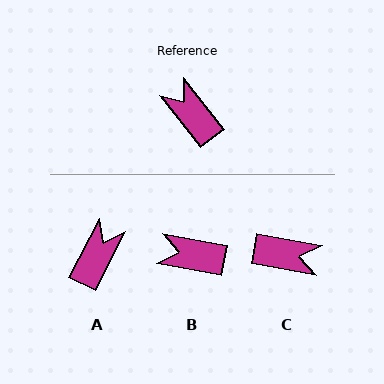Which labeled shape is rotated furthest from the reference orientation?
C, about 138 degrees away.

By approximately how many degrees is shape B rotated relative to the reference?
Approximately 42 degrees counter-clockwise.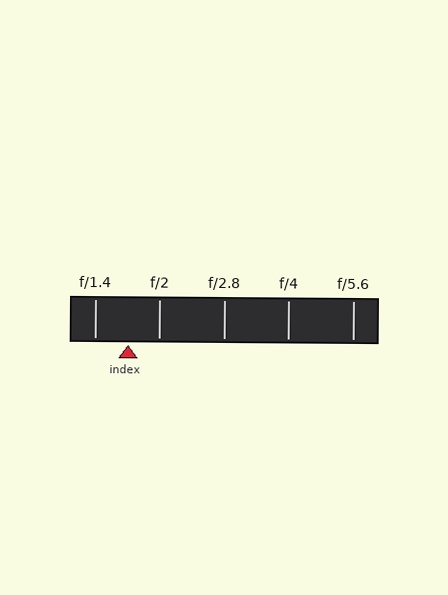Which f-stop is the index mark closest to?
The index mark is closest to f/2.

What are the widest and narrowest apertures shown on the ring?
The widest aperture shown is f/1.4 and the narrowest is f/5.6.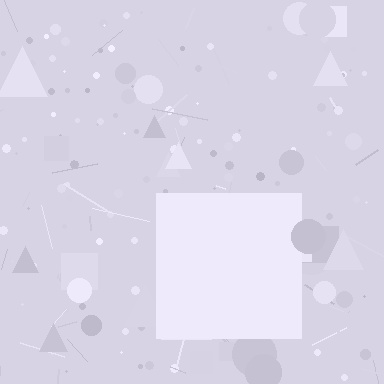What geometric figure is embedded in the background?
A square is embedded in the background.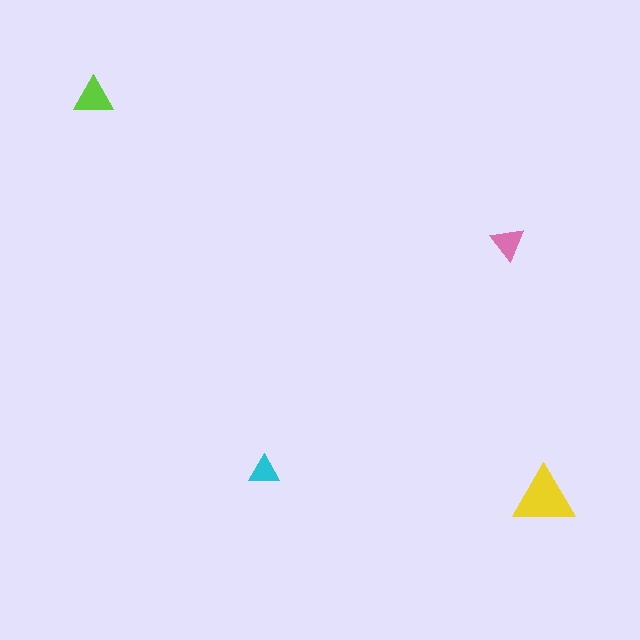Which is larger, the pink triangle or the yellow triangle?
The yellow one.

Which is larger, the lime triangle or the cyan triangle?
The lime one.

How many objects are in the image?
There are 4 objects in the image.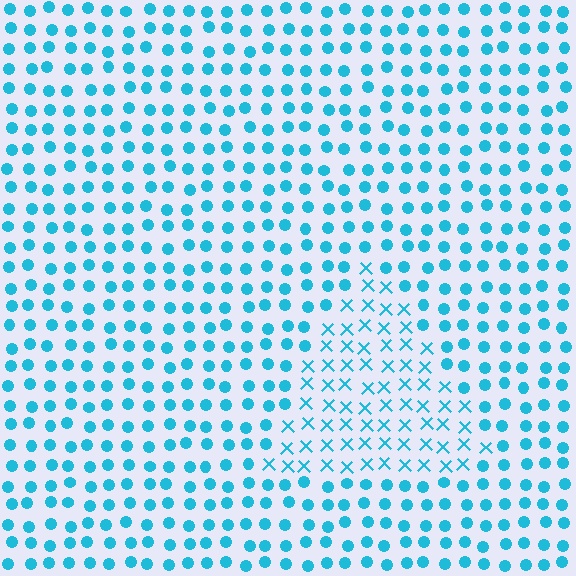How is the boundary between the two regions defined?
The boundary is defined by a change in element shape: X marks inside vs. circles outside. All elements share the same color and spacing.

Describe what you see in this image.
The image is filled with small cyan elements arranged in a uniform grid. A triangle-shaped region contains X marks, while the surrounding area contains circles. The boundary is defined purely by the change in element shape.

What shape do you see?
I see a triangle.